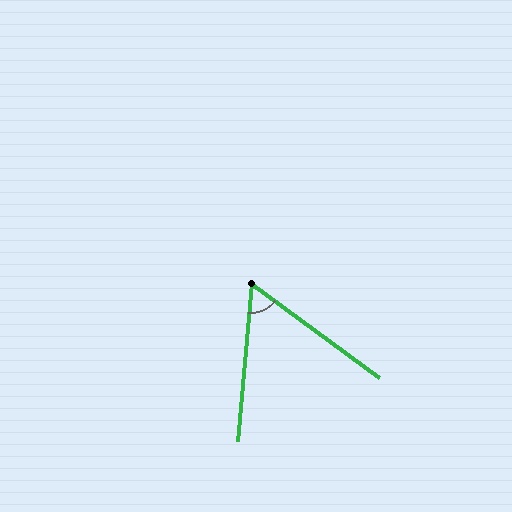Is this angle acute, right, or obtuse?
It is acute.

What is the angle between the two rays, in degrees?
Approximately 59 degrees.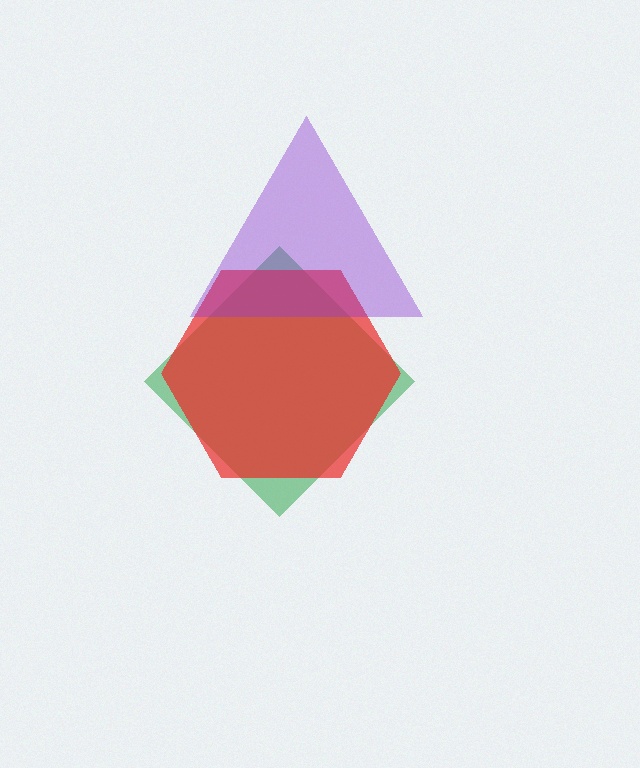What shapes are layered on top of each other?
The layered shapes are: a green diamond, a red hexagon, a purple triangle.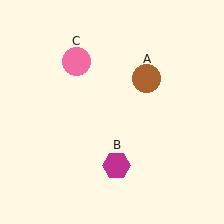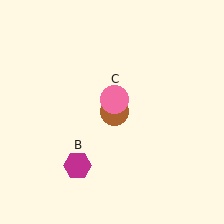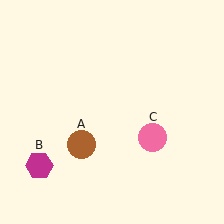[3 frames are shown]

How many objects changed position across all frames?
3 objects changed position: brown circle (object A), magenta hexagon (object B), pink circle (object C).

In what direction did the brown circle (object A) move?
The brown circle (object A) moved down and to the left.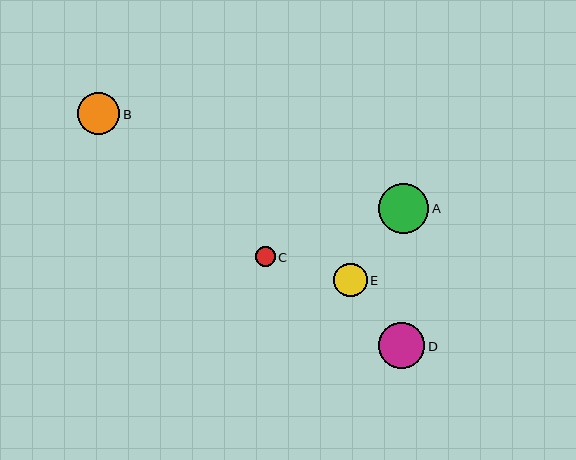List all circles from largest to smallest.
From largest to smallest: A, D, B, E, C.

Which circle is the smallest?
Circle C is the smallest with a size of approximately 20 pixels.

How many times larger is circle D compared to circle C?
Circle D is approximately 2.3 times the size of circle C.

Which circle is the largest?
Circle A is the largest with a size of approximately 50 pixels.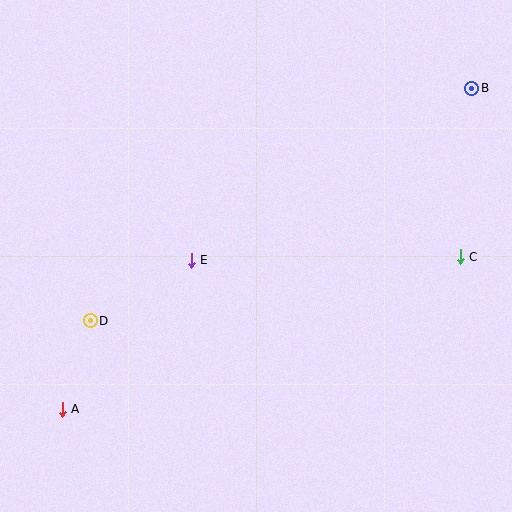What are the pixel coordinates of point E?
Point E is at (191, 260).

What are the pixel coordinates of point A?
Point A is at (62, 409).